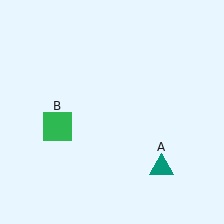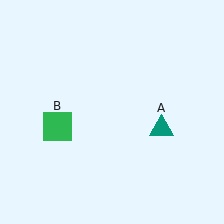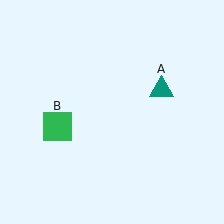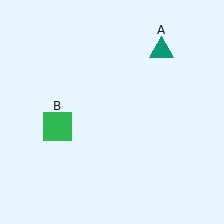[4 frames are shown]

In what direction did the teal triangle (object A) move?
The teal triangle (object A) moved up.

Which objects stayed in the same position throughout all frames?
Green square (object B) remained stationary.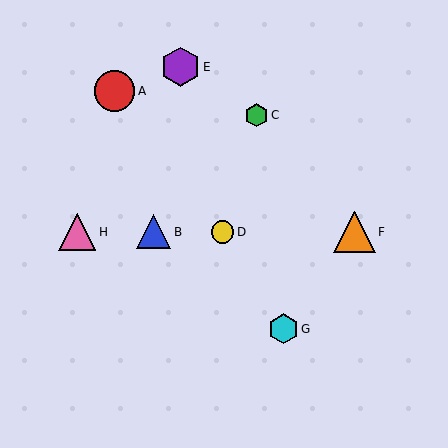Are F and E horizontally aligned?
No, F is at y≈232 and E is at y≈67.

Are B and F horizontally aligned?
Yes, both are at y≈232.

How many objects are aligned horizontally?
4 objects (B, D, F, H) are aligned horizontally.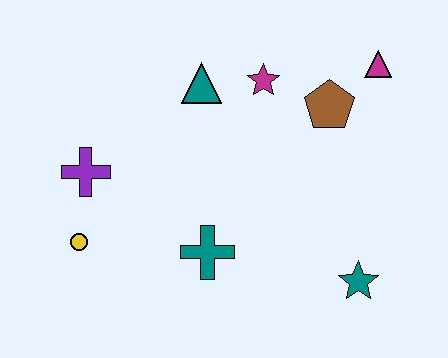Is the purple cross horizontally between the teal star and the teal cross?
No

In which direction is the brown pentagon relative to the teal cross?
The brown pentagon is above the teal cross.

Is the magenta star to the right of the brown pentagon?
No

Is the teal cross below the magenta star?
Yes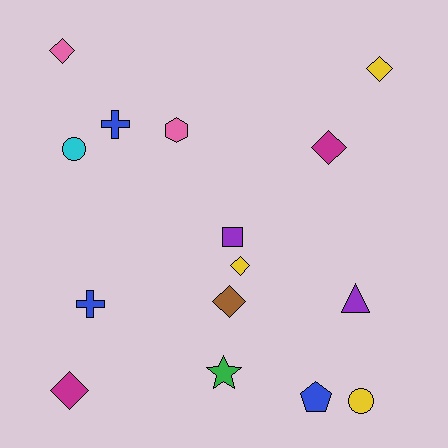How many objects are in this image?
There are 15 objects.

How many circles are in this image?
There are 2 circles.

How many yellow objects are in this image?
There are 3 yellow objects.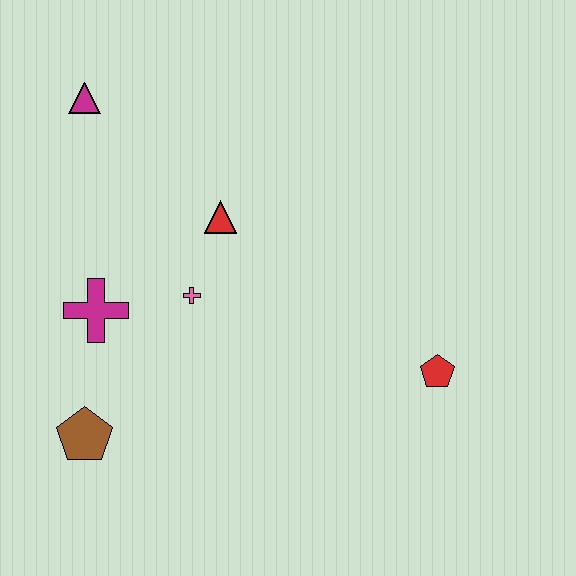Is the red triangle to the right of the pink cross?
Yes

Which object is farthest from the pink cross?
The red pentagon is farthest from the pink cross.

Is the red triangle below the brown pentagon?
No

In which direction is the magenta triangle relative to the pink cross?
The magenta triangle is above the pink cross.